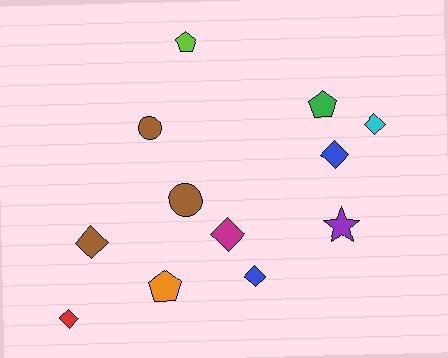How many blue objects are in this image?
There are 2 blue objects.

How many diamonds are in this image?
There are 6 diamonds.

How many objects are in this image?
There are 12 objects.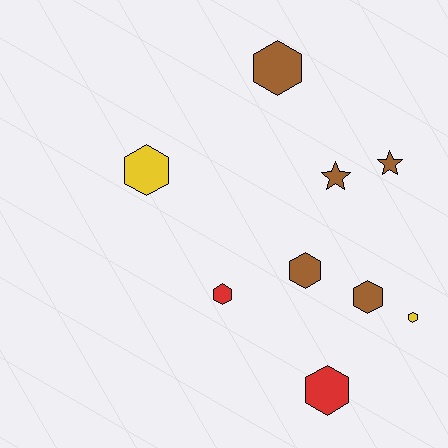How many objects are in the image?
There are 9 objects.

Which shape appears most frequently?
Hexagon, with 7 objects.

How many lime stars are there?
There are no lime stars.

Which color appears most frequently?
Brown, with 5 objects.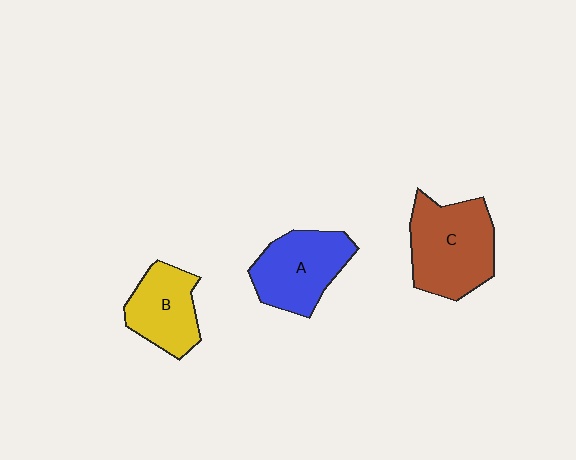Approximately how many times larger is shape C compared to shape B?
Approximately 1.4 times.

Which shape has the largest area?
Shape C (brown).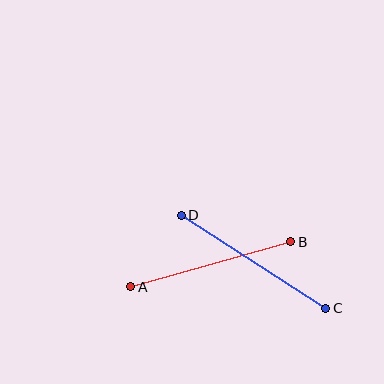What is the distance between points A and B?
The distance is approximately 166 pixels.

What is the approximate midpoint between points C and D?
The midpoint is at approximately (253, 262) pixels.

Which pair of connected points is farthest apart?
Points C and D are farthest apart.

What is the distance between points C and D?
The distance is approximately 172 pixels.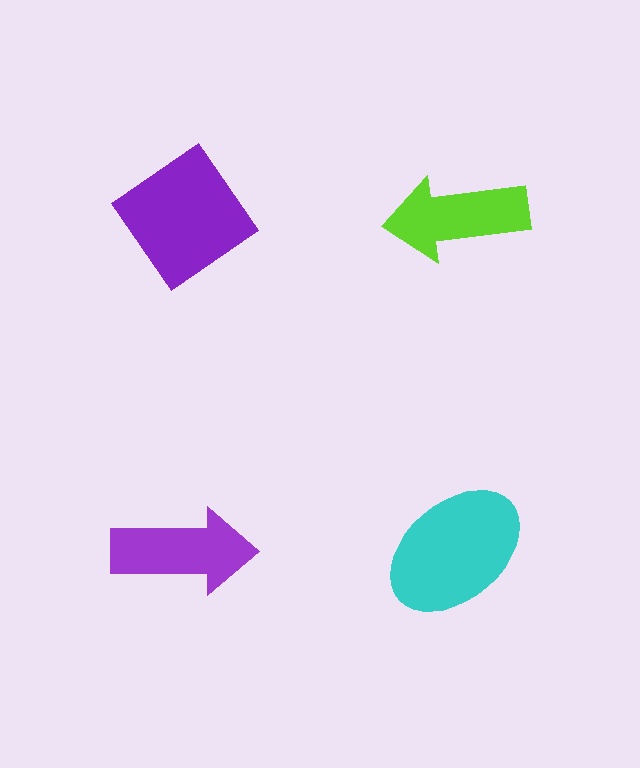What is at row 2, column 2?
A cyan ellipse.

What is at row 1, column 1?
A purple diamond.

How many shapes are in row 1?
2 shapes.